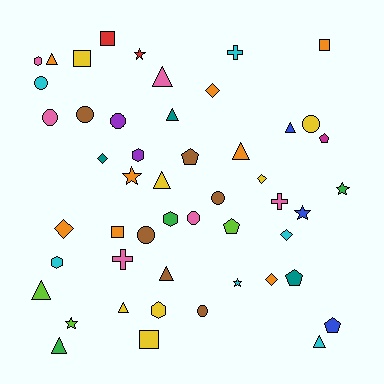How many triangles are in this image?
There are 11 triangles.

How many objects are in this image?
There are 50 objects.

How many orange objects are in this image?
There are 8 orange objects.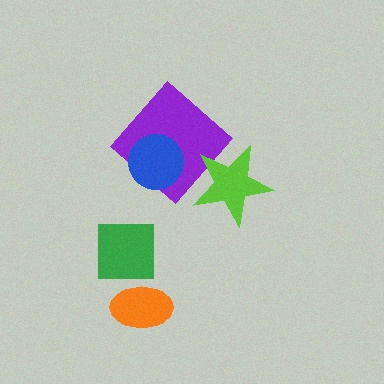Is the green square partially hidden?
No, no other shape covers it.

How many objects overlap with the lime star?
1 object overlaps with the lime star.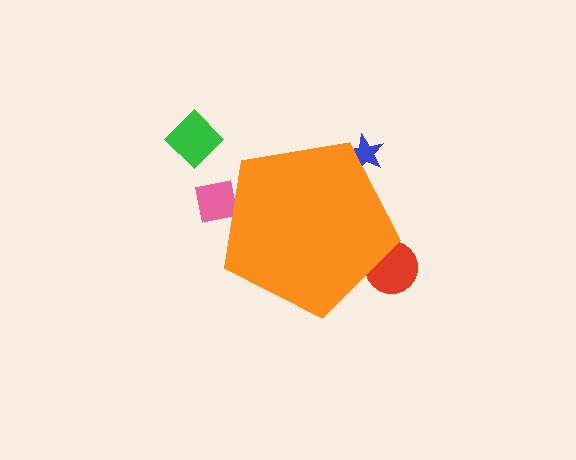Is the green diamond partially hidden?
No, the green diamond is fully visible.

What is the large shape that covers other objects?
An orange pentagon.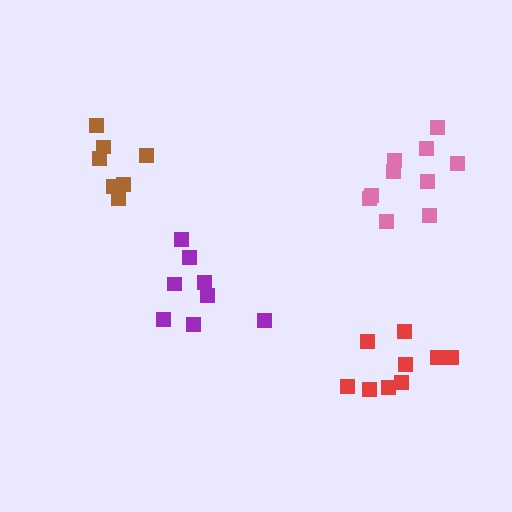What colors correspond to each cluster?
The clusters are colored: red, purple, brown, pink.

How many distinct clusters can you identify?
There are 4 distinct clusters.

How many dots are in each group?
Group 1: 9 dots, Group 2: 8 dots, Group 3: 7 dots, Group 4: 10 dots (34 total).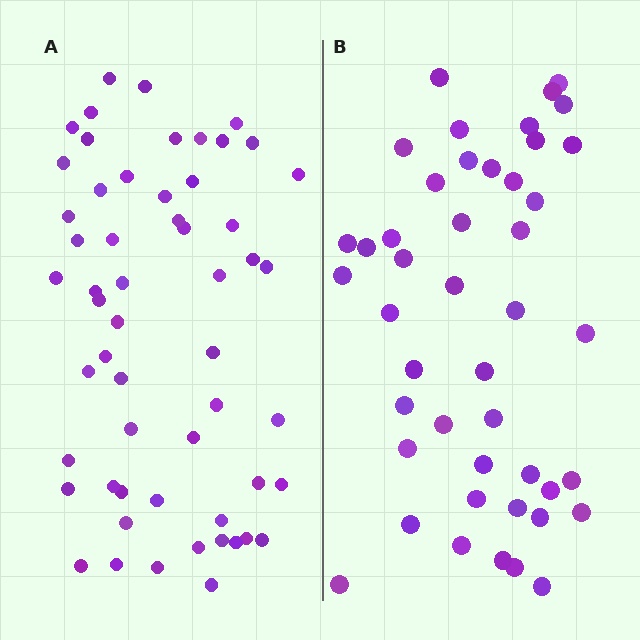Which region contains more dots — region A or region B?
Region A (the left region) has more dots.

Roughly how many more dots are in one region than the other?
Region A has roughly 12 or so more dots than region B.